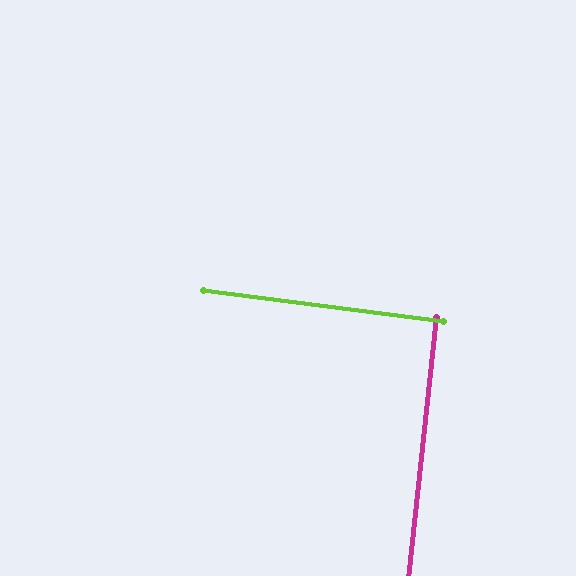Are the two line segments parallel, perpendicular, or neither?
Perpendicular — they meet at approximately 89°.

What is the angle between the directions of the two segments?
Approximately 89 degrees.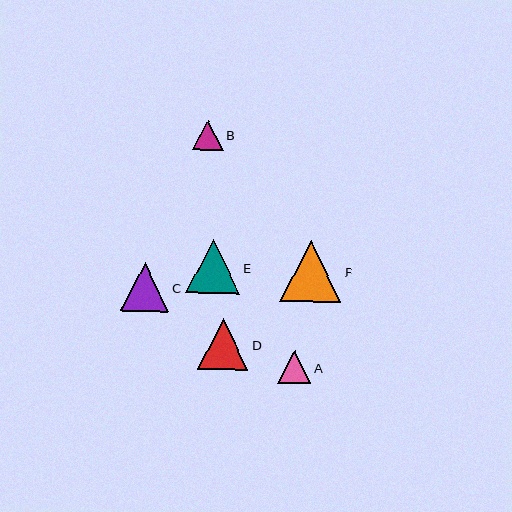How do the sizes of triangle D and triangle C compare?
Triangle D and triangle C are approximately the same size.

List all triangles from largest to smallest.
From largest to smallest: F, E, D, C, A, B.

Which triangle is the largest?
Triangle F is the largest with a size of approximately 62 pixels.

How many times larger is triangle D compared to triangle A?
Triangle D is approximately 1.5 times the size of triangle A.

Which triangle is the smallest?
Triangle B is the smallest with a size of approximately 31 pixels.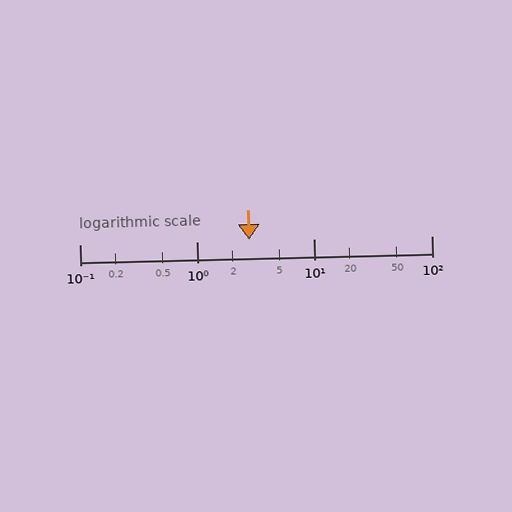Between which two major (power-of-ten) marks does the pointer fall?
The pointer is between 1 and 10.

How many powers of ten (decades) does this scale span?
The scale spans 3 decades, from 0.1 to 100.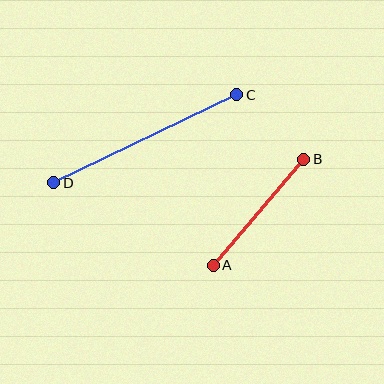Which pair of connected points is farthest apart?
Points C and D are farthest apart.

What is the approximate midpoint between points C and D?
The midpoint is at approximately (145, 139) pixels.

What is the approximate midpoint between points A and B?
The midpoint is at approximately (259, 212) pixels.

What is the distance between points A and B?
The distance is approximately 139 pixels.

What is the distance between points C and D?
The distance is approximately 203 pixels.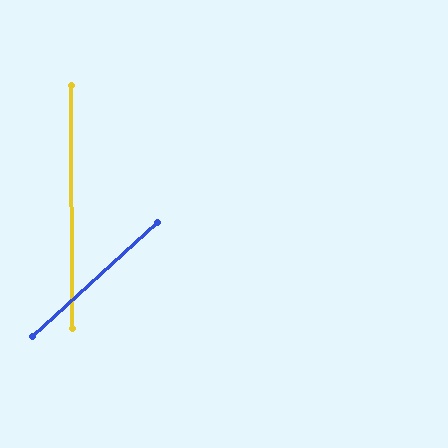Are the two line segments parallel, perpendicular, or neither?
Neither parallel nor perpendicular — they differ by about 48°.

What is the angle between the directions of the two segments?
Approximately 48 degrees.